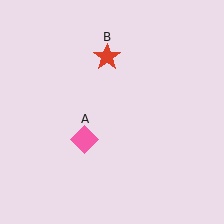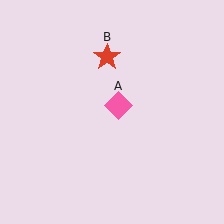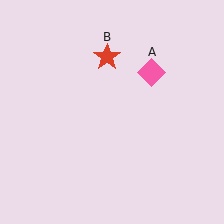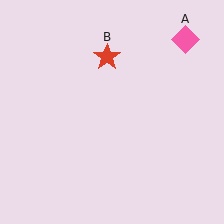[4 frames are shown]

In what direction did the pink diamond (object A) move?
The pink diamond (object A) moved up and to the right.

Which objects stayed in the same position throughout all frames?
Red star (object B) remained stationary.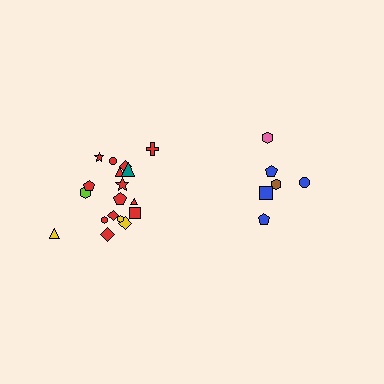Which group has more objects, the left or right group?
The left group.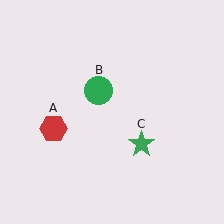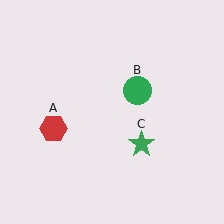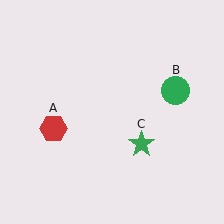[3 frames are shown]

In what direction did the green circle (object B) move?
The green circle (object B) moved right.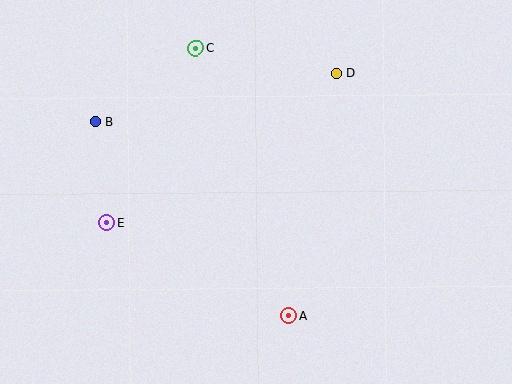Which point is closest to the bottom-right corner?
Point A is closest to the bottom-right corner.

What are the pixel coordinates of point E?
Point E is at (107, 223).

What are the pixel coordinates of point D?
Point D is at (336, 74).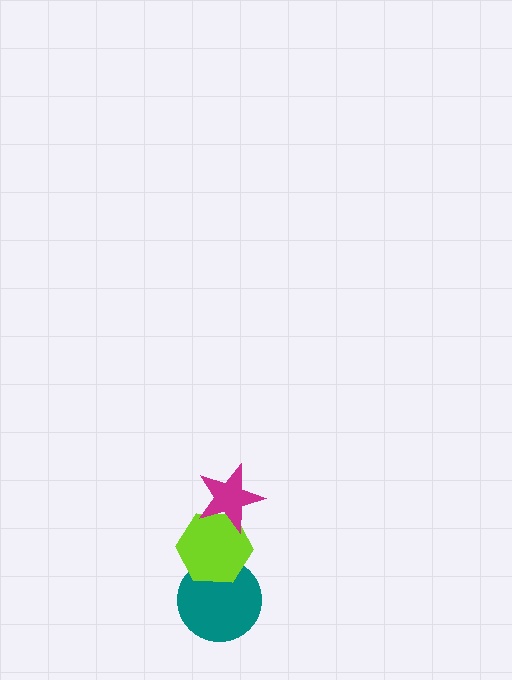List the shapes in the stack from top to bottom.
From top to bottom: the magenta star, the lime hexagon, the teal circle.